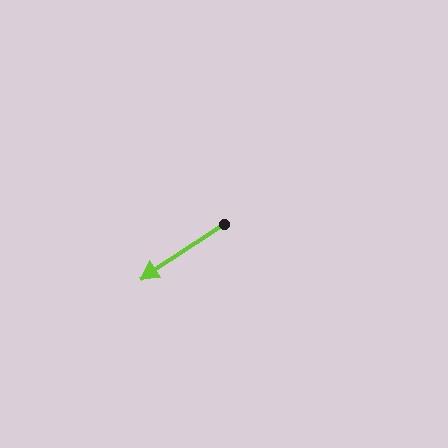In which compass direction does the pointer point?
Southwest.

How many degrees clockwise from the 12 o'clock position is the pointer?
Approximately 237 degrees.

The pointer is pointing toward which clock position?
Roughly 8 o'clock.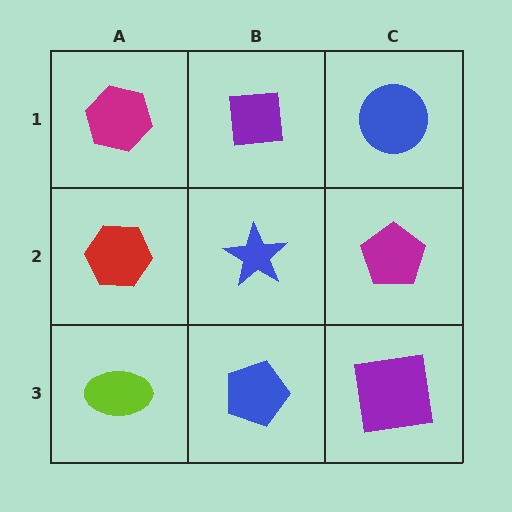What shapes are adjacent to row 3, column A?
A red hexagon (row 2, column A), a blue pentagon (row 3, column B).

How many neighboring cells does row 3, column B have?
3.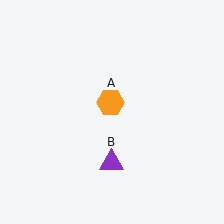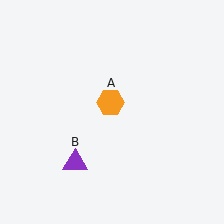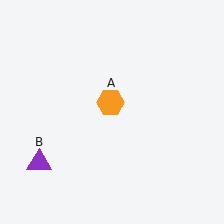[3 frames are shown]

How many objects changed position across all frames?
1 object changed position: purple triangle (object B).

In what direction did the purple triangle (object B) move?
The purple triangle (object B) moved left.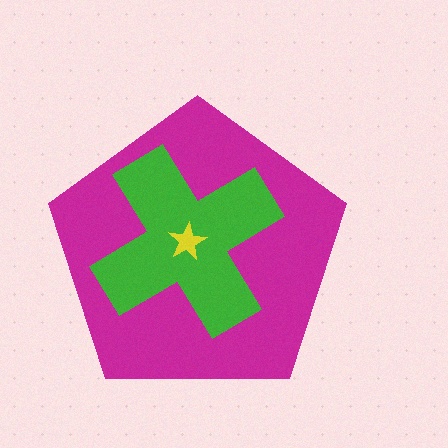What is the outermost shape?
The magenta pentagon.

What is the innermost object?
The yellow star.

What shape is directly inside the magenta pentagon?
The green cross.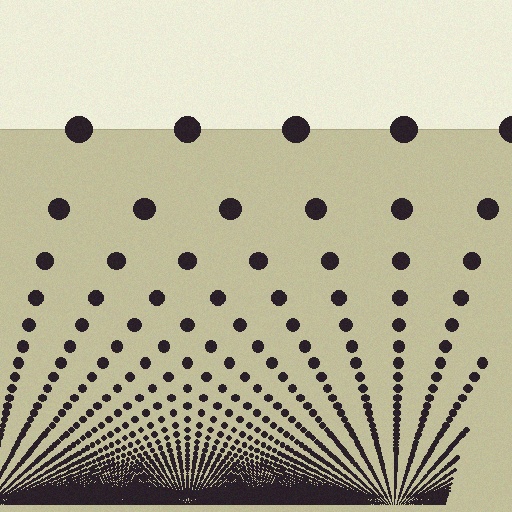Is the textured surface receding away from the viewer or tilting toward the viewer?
The surface appears to tilt toward the viewer. Texture elements get larger and sparser toward the top.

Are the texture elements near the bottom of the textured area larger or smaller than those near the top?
Smaller. The gradient is inverted — elements near the bottom are smaller and denser.